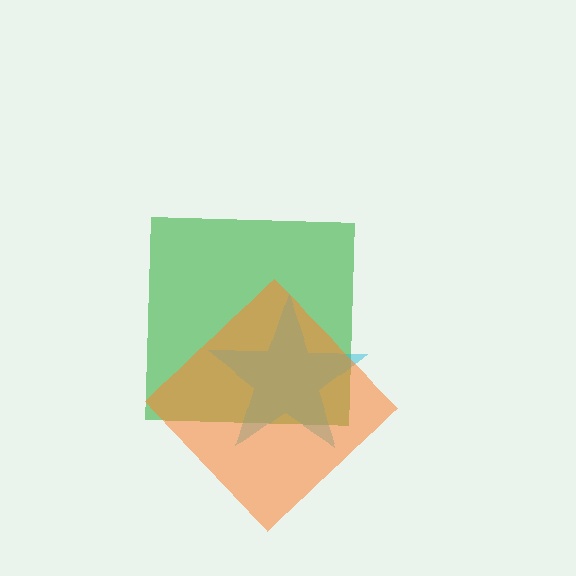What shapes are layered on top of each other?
The layered shapes are: a green square, a cyan star, an orange diamond.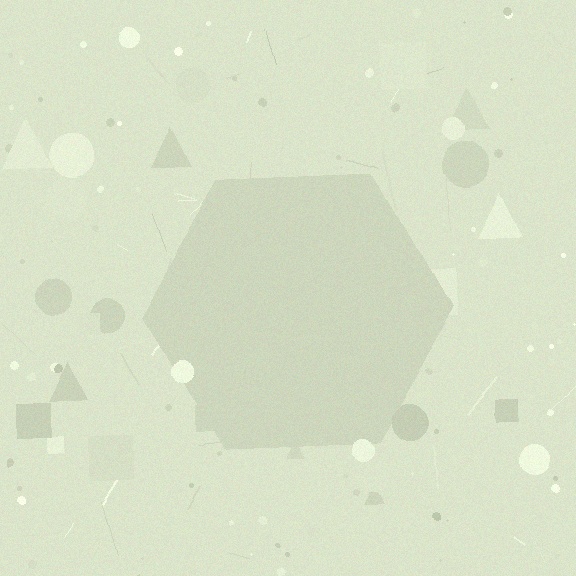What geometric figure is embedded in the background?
A hexagon is embedded in the background.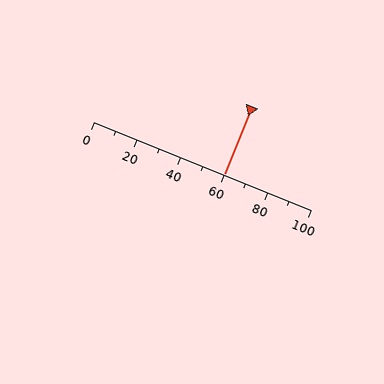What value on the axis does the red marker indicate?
The marker indicates approximately 60.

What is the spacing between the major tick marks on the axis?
The major ticks are spaced 20 apart.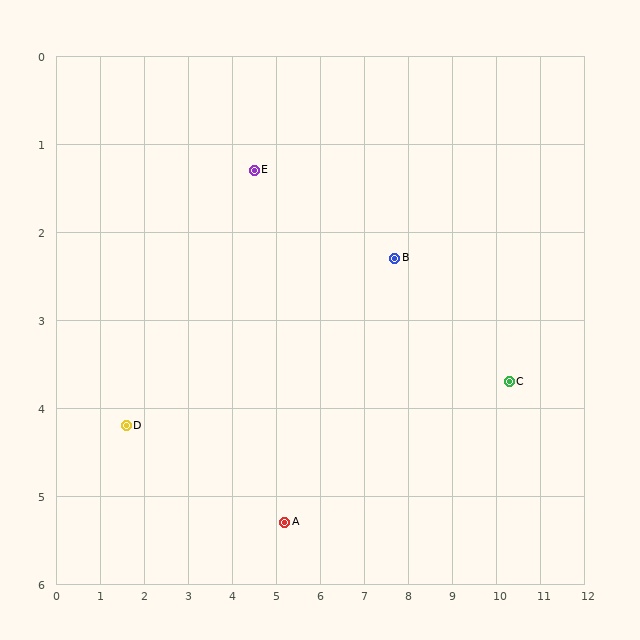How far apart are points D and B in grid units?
Points D and B are about 6.4 grid units apart.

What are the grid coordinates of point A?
Point A is at approximately (5.2, 5.3).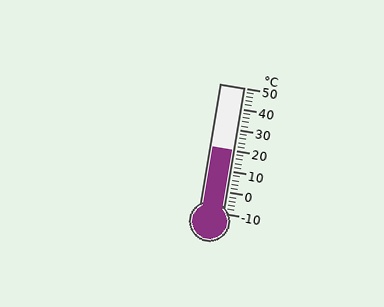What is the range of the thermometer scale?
The thermometer scale ranges from -10°C to 50°C.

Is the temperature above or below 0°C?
The temperature is above 0°C.